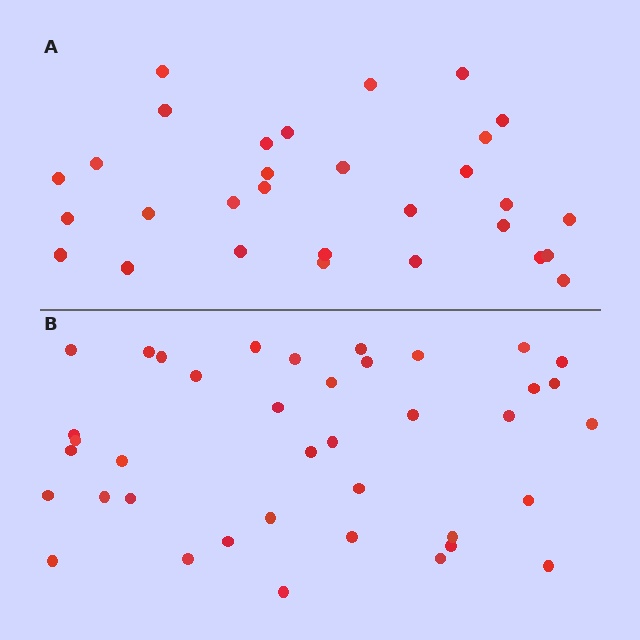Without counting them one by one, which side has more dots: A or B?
Region B (the bottom region) has more dots.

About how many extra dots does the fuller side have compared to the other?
Region B has roughly 8 or so more dots than region A.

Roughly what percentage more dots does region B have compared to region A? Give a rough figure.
About 30% more.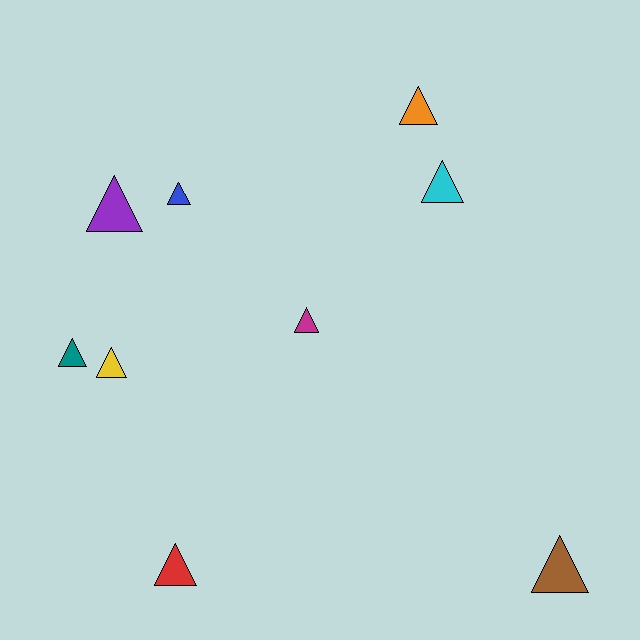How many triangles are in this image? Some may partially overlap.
There are 9 triangles.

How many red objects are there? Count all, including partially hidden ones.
There is 1 red object.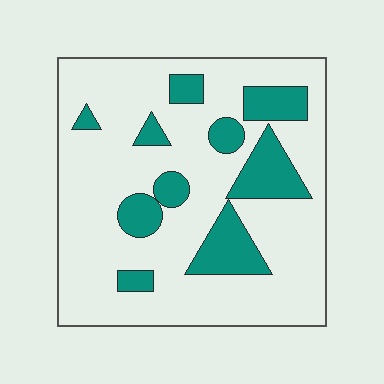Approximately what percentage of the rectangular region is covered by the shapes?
Approximately 20%.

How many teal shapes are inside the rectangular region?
10.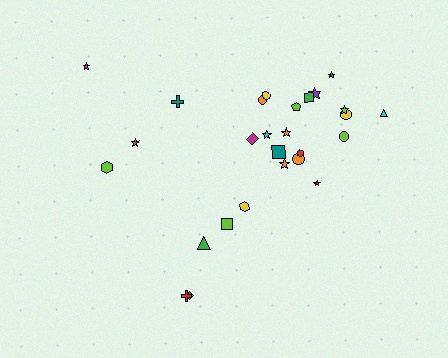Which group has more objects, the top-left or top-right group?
The top-right group.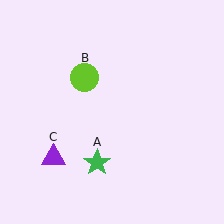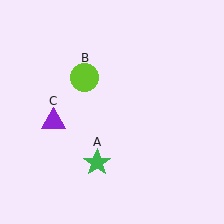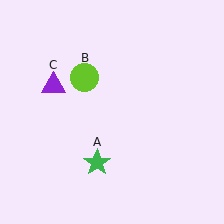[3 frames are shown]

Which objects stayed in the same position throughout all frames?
Green star (object A) and lime circle (object B) remained stationary.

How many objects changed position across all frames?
1 object changed position: purple triangle (object C).